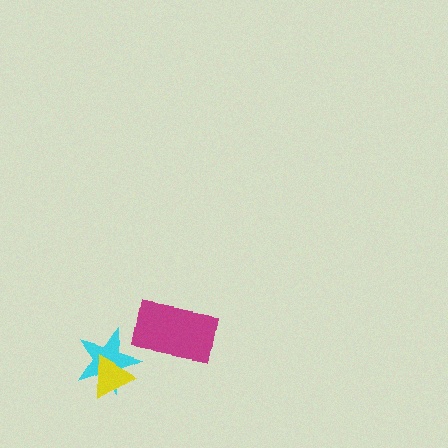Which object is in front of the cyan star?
The yellow triangle is in front of the cyan star.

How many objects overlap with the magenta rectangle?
0 objects overlap with the magenta rectangle.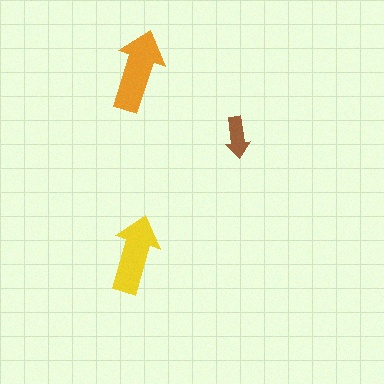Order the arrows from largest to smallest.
the orange one, the yellow one, the brown one.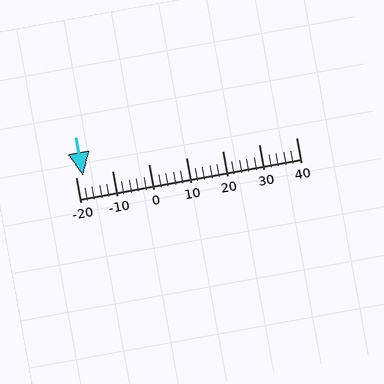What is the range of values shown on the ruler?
The ruler shows values from -20 to 40.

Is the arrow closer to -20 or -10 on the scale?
The arrow is closer to -20.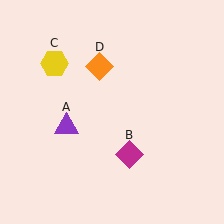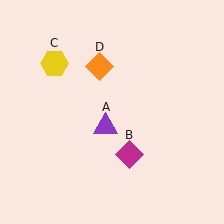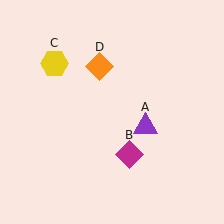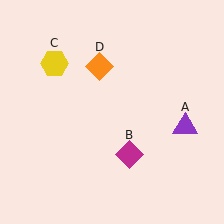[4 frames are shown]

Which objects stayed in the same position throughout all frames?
Magenta diamond (object B) and yellow hexagon (object C) and orange diamond (object D) remained stationary.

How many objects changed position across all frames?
1 object changed position: purple triangle (object A).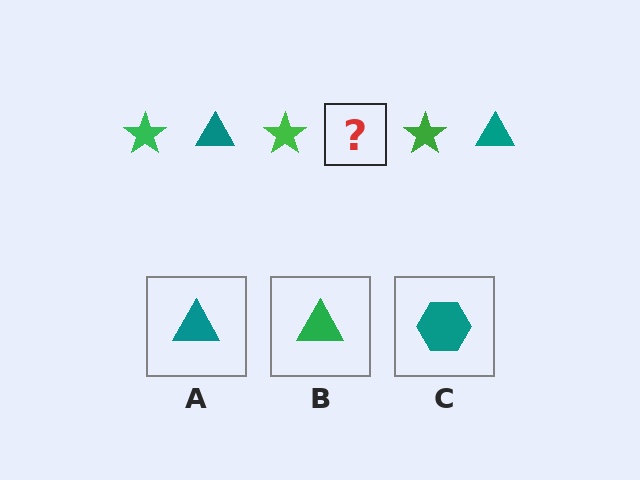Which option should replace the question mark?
Option A.